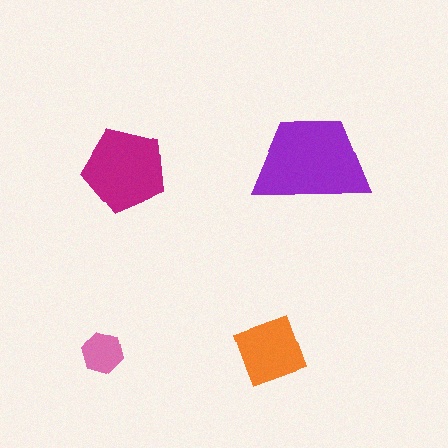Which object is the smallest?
The pink hexagon.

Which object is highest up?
The purple trapezoid is topmost.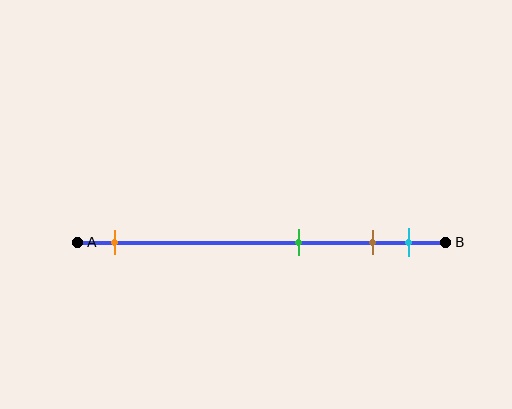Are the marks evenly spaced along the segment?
No, the marks are not evenly spaced.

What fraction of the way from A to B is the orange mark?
The orange mark is approximately 10% (0.1) of the way from A to B.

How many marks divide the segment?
There are 4 marks dividing the segment.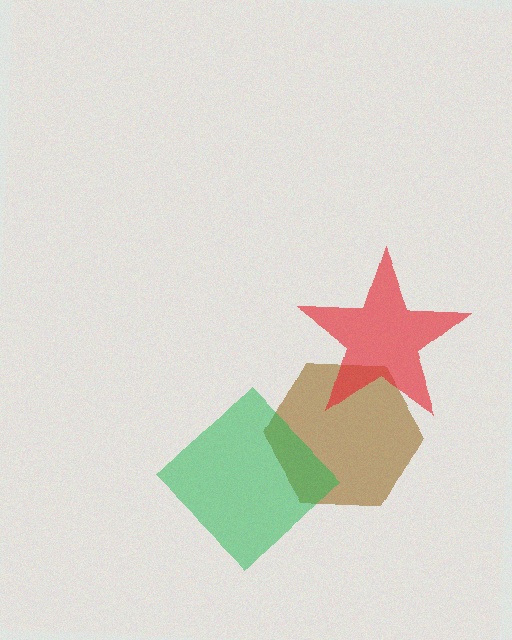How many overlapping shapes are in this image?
There are 3 overlapping shapes in the image.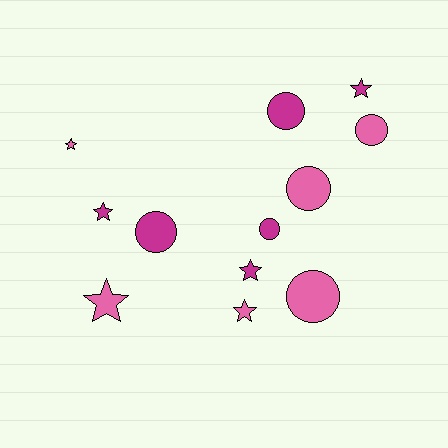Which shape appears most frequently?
Star, with 6 objects.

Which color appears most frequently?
Pink, with 6 objects.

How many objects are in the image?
There are 12 objects.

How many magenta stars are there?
There are 3 magenta stars.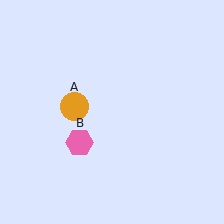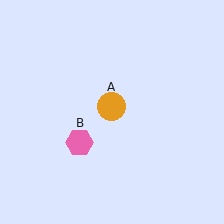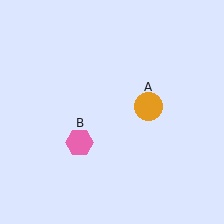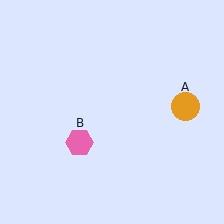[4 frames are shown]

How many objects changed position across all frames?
1 object changed position: orange circle (object A).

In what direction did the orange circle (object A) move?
The orange circle (object A) moved right.